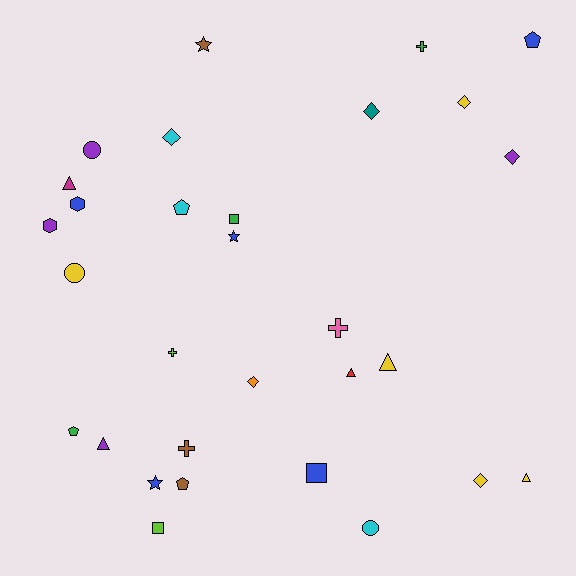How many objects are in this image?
There are 30 objects.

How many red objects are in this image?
There is 1 red object.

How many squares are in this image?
There are 3 squares.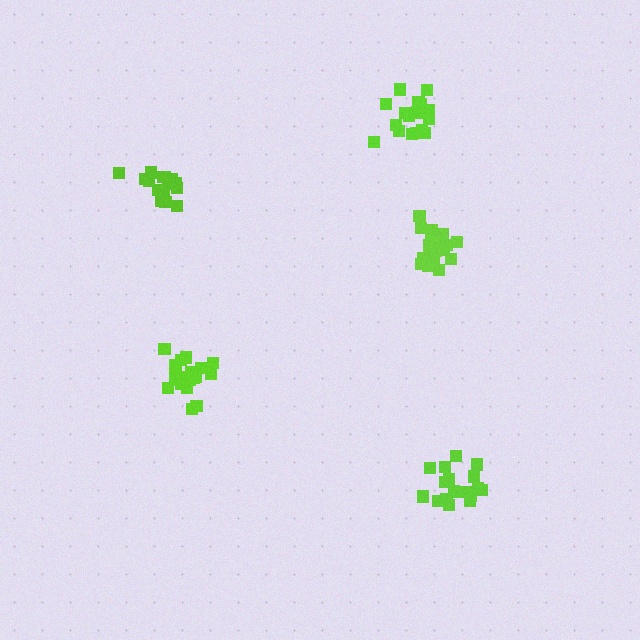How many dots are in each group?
Group 1: 20 dots, Group 2: 21 dots, Group 3: 17 dots, Group 4: 15 dots, Group 5: 17 dots (90 total).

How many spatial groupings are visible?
There are 5 spatial groupings.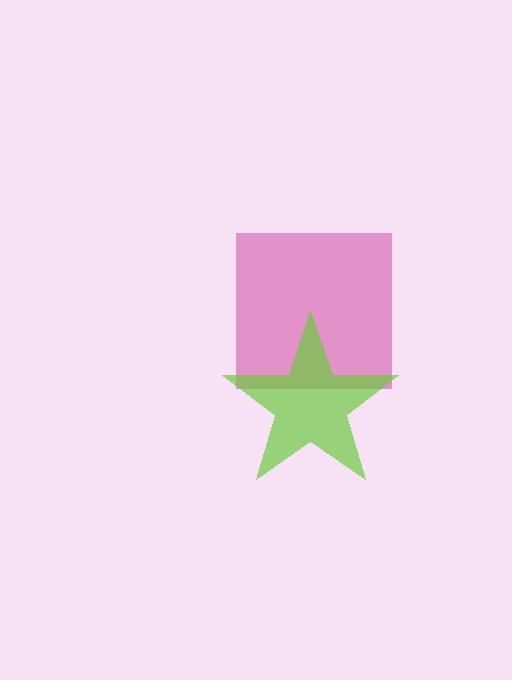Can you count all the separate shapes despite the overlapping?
Yes, there are 2 separate shapes.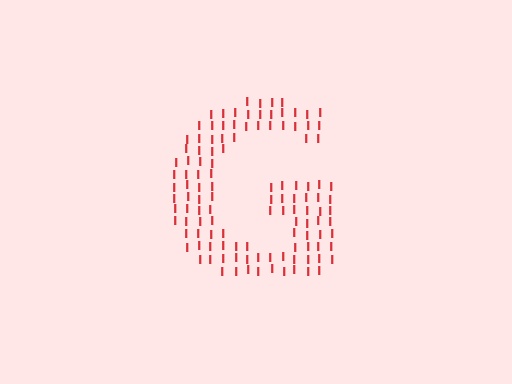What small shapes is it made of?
It is made of small letter I's.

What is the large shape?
The large shape is the letter G.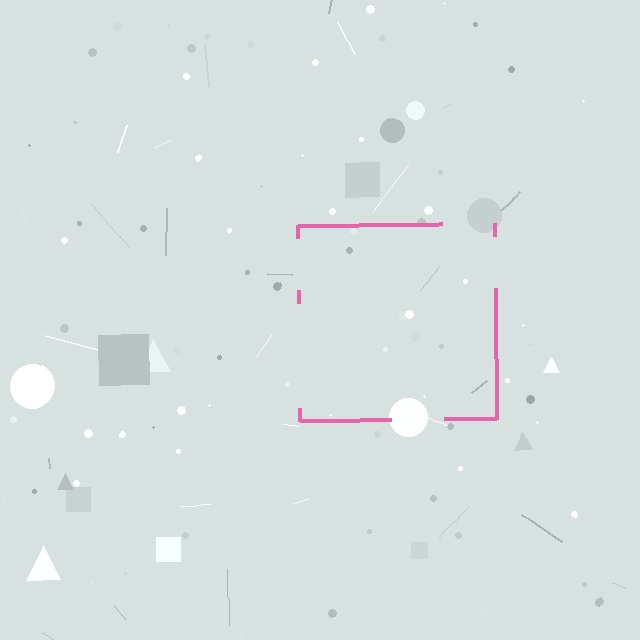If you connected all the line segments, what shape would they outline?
They would outline a square.